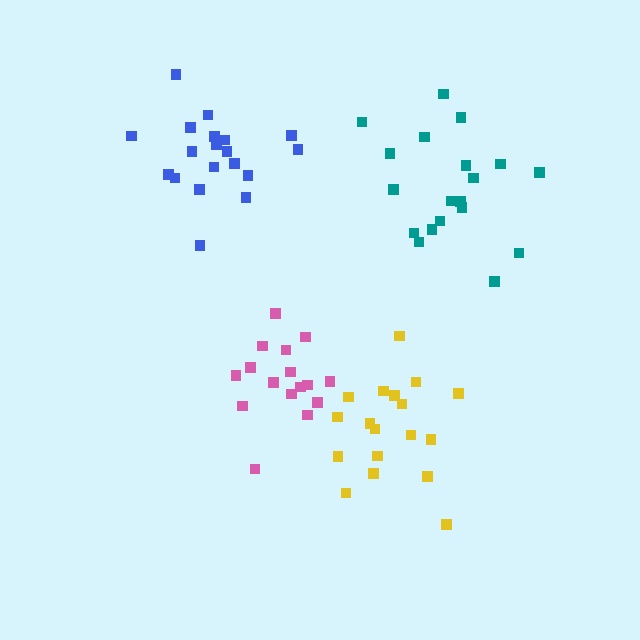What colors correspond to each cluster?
The clusters are colored: teal, pink, yellow, blue.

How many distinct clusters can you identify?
There are 4 distinct clusters.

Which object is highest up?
The blue cluster is topmost.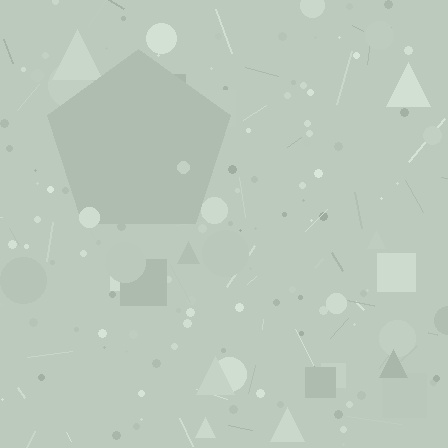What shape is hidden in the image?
A pentagon is hidden in the image.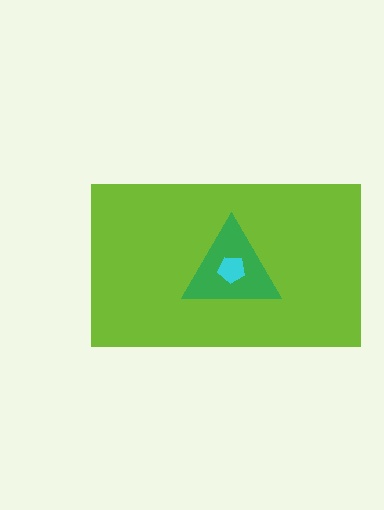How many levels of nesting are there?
3.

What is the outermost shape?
The lime rectangle.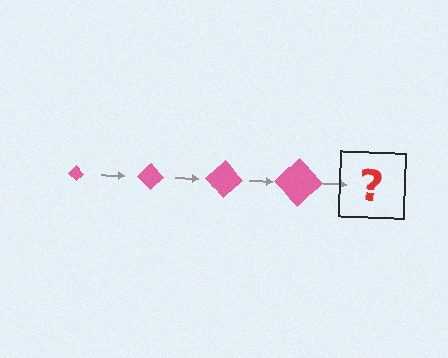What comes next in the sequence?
The next element should be a pink diamond, larger than the previous one.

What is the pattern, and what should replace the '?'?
The pattern is that the diamond gets progressively larger each step. The '?' should be a pink diamond, larger than the previous one.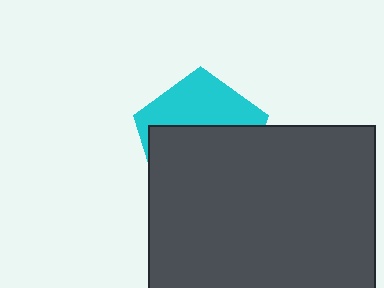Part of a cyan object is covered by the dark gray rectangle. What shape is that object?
It is a pentagon.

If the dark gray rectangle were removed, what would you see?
You would see the complete cyan pentagon.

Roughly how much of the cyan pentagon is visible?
A small part of it is visible (roughly 40%).